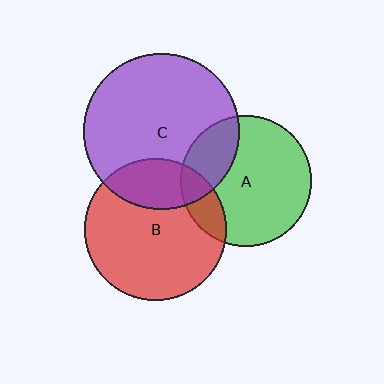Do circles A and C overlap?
Yes.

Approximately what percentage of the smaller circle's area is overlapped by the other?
Approximately 25%.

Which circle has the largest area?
Circle C (purple).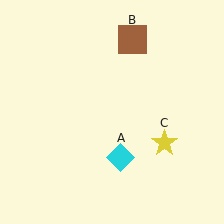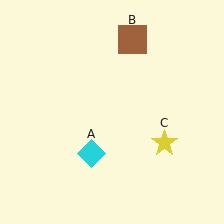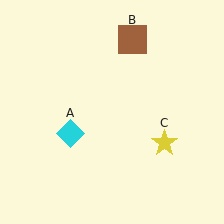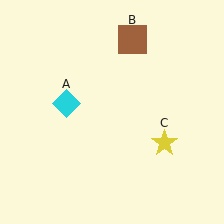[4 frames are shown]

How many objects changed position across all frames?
1 object changed position: cyan diamond (object A).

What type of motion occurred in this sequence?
The cyan diamond (object A) rotated clockwise around the center of the scene.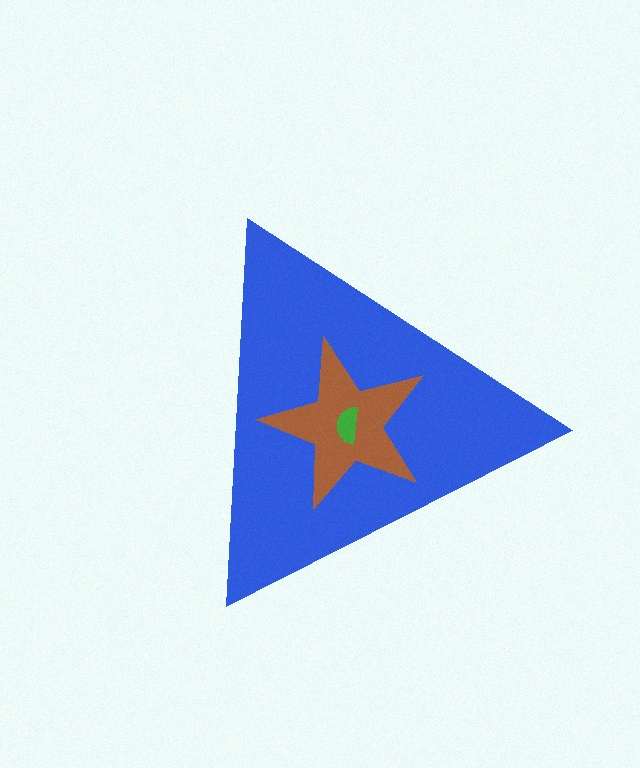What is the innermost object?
The green semicircle.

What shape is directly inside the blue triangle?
The brown star.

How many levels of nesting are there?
3.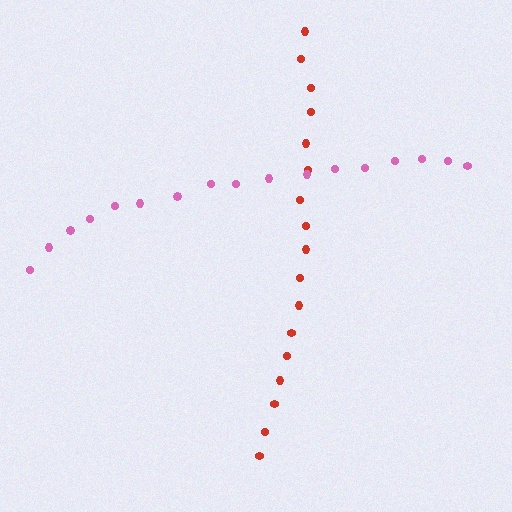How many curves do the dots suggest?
There are 2 distinct paths.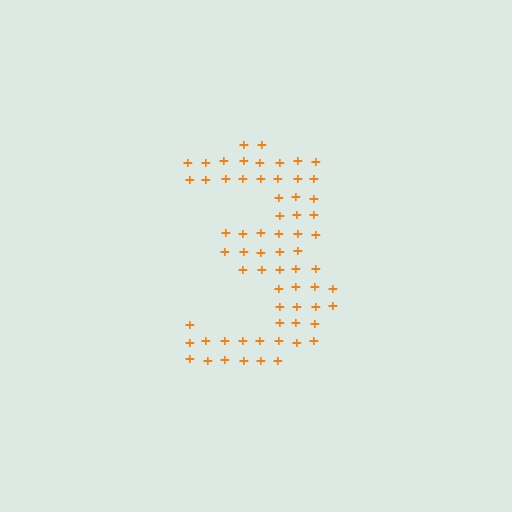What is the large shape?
The large shape is the digit 3.